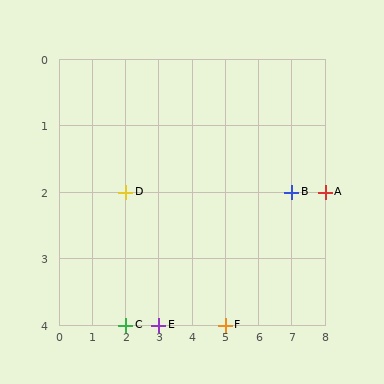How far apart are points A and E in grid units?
Points A and E are 5 columns and 2 rows apart (about 5.4 grid units diagonally).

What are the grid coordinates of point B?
Point B is at grid coordinates (7, 2).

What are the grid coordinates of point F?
Point F is at grid coordinates (5, 4).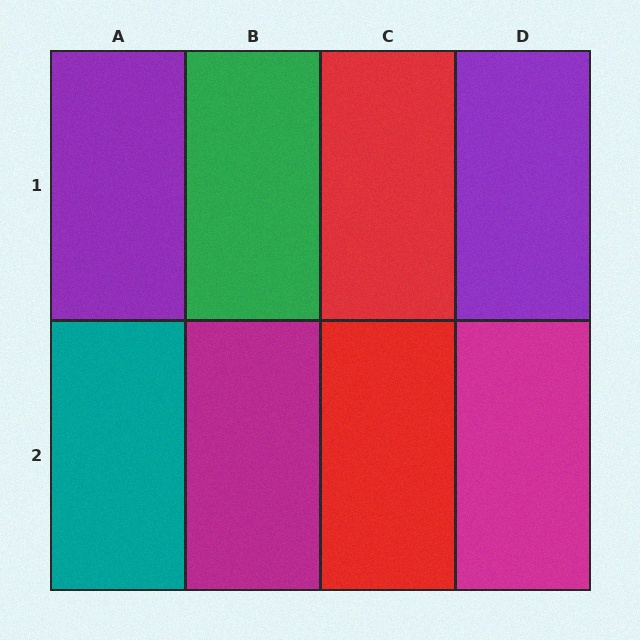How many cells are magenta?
2 cells are magenta.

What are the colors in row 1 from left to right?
Purple, green, red, purple.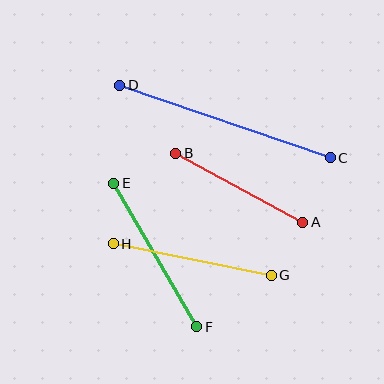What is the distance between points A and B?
The distance is approximately 144 pixels.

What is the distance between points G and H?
The distance is approximately 161 pixels.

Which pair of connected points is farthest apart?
Points C and D are farthest apart.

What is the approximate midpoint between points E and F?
The midpoint is at approximately (155, 255) pixels.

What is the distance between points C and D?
The distance is approximately 222 pixels.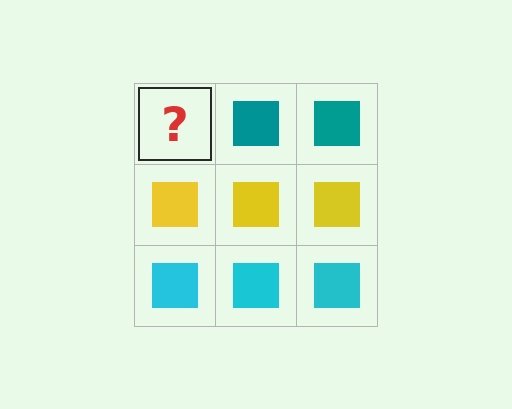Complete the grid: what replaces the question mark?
The question mark should be replaced with a teal square.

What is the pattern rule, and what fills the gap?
The rule is that each row has a consistent color. The gap should be filled with a teal square.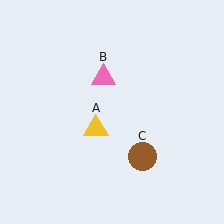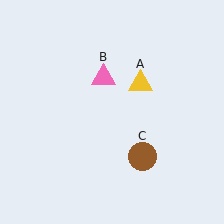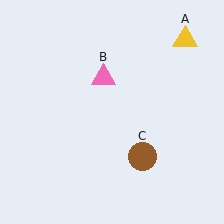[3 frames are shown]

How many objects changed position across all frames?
1 object changed position: yellow triangle (object A).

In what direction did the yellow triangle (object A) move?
The yellow triangle (object A) moved up and to the right.